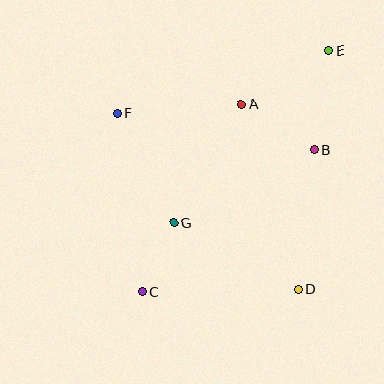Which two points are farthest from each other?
Points C and E are farthest from each other.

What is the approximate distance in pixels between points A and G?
The distance between A and G is approximately 137 pixels.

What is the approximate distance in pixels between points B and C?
The distance between B and C is approximately 223 pixels.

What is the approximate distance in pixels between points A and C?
The distance between A and C is approximately 212 pixels.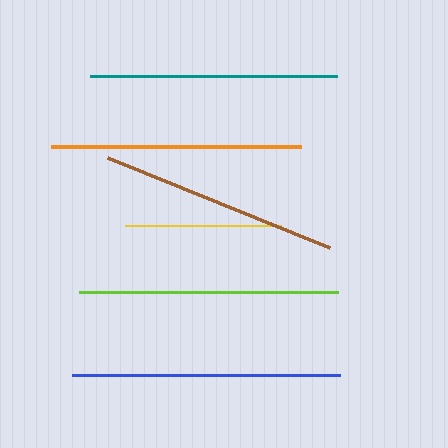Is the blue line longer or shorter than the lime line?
The blue line is longer than the lime line.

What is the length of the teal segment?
The teal segment is approximately 246 pixels long.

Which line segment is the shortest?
The yellow line is the shortest at approximately 156 pixels.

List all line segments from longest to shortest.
From longest to shortest: blue, lime, orange, teal, brown, yellow.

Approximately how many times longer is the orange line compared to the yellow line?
The orange line is approximately 1.6 times the length of the yellow line.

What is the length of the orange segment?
The orange segment is approximately 250 pixels long.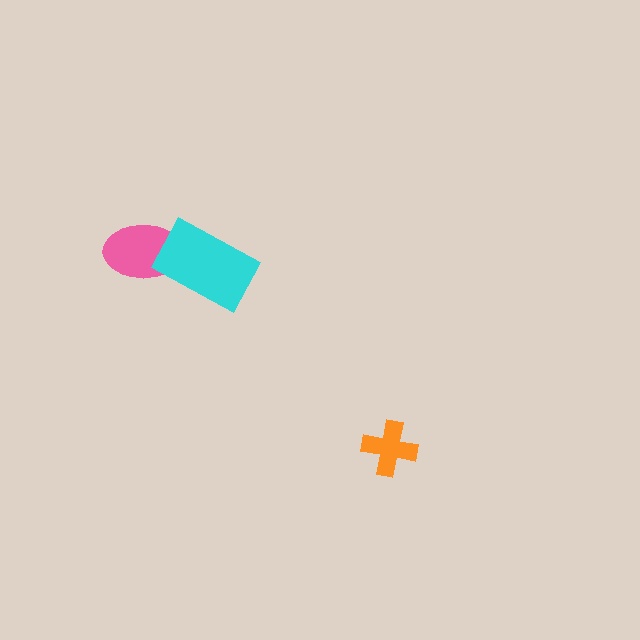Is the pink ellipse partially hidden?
Yes, it is partially covered by another shape.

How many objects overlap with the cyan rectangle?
1 object overlaps with the cyan rectangle.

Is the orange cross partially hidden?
No, no other shape covers it.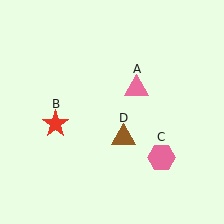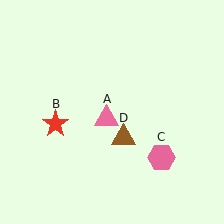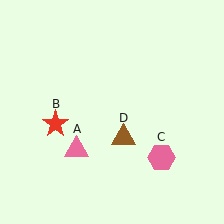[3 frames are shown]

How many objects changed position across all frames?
1 object changed position: pink triangle (object A).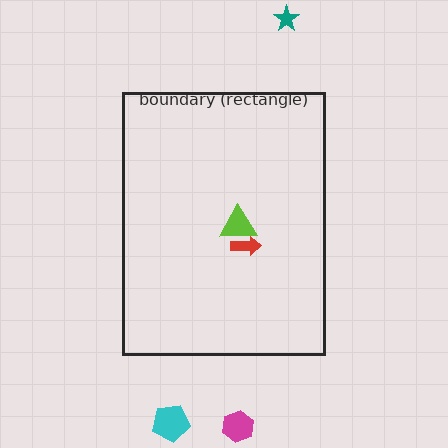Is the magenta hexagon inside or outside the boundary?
Outside.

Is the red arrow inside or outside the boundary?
Inside.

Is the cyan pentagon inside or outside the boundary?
Outside.